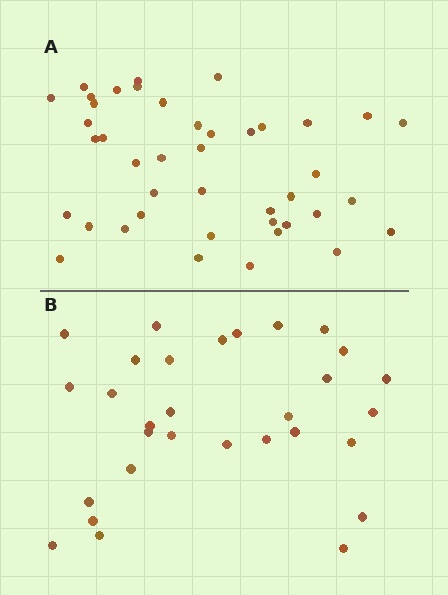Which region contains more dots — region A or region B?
Region A (the top region) has more dots.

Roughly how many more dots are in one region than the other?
Region A has roughly 12 or so more dots than region B.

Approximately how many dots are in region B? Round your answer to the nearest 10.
About 30 dots.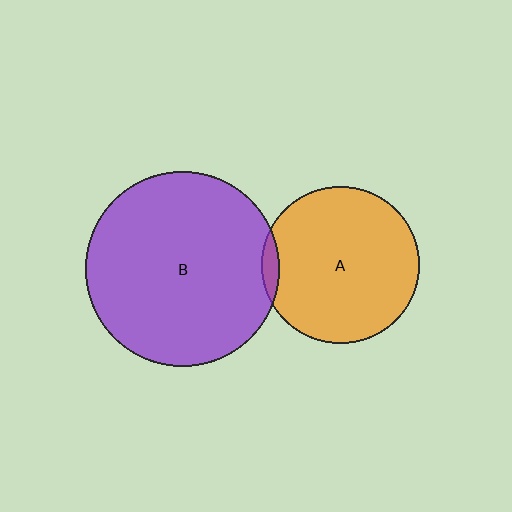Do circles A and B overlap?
Yes.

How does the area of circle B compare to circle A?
Approximately 1.5 times.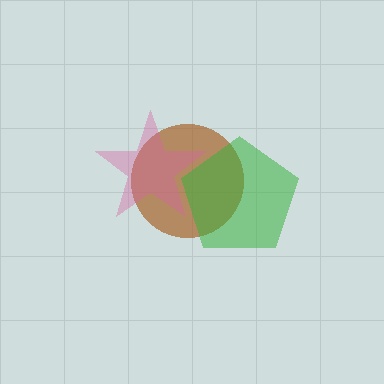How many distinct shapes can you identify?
There are 3 distinct shapes: a brown circle, a pink star, a green pentagon.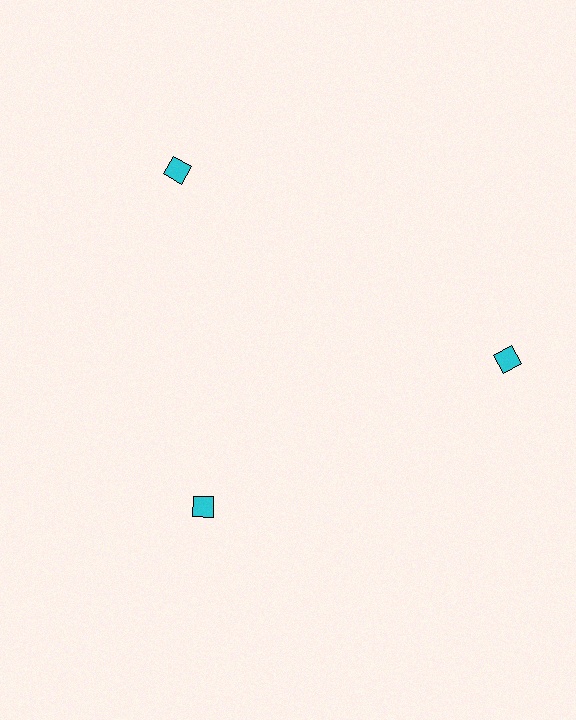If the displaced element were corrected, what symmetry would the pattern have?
It would have 3-fold rotational symmetry — the pattern would map onto itself every 120 degrees.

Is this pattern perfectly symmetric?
No. The 3 cyan squares are arranged in a ring, but one element near the 7 o'clock position is pulled inward toward the center, breaking the 3-fold rotational symmetry.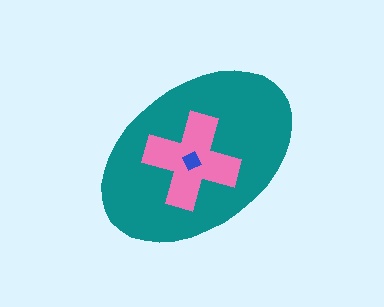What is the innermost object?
The blue square.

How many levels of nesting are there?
3.